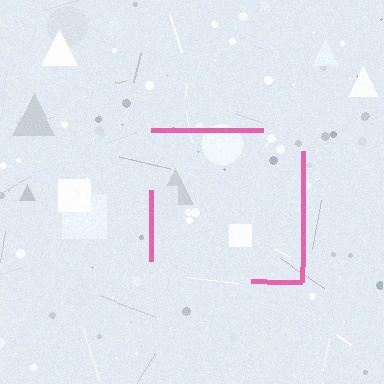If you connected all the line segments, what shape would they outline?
They would outline a square.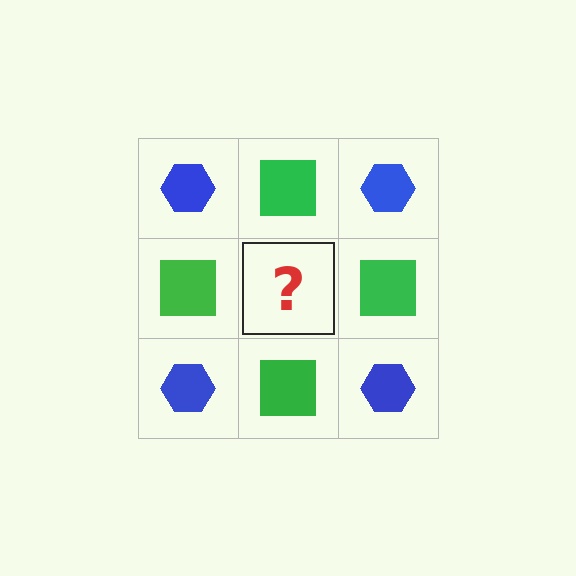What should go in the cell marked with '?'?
The missing cell should contain a blue hexagon.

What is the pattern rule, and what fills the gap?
The rule is that it alternates blue hexagon and green square in a checkerboard pattern. The gap should be filled with a blue hexagon.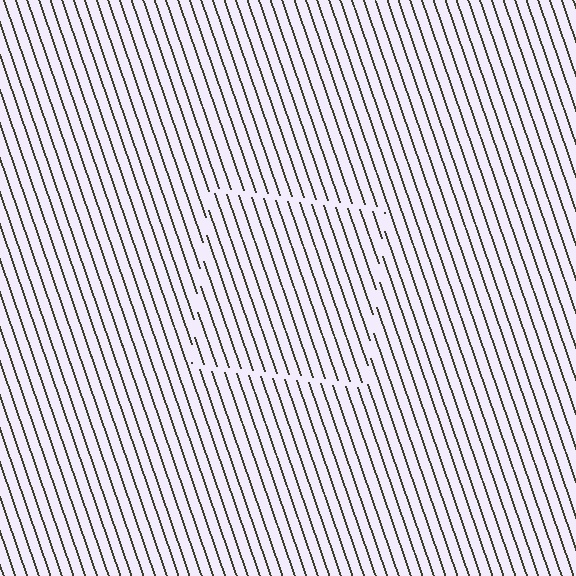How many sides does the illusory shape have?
4 sides — the line-ends trace a square.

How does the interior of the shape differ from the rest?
The interior of the shape contains the same grating, shifted by half a period — the contour is defined by the phase discontinuity where line-ends from the inner and outer gratings abut.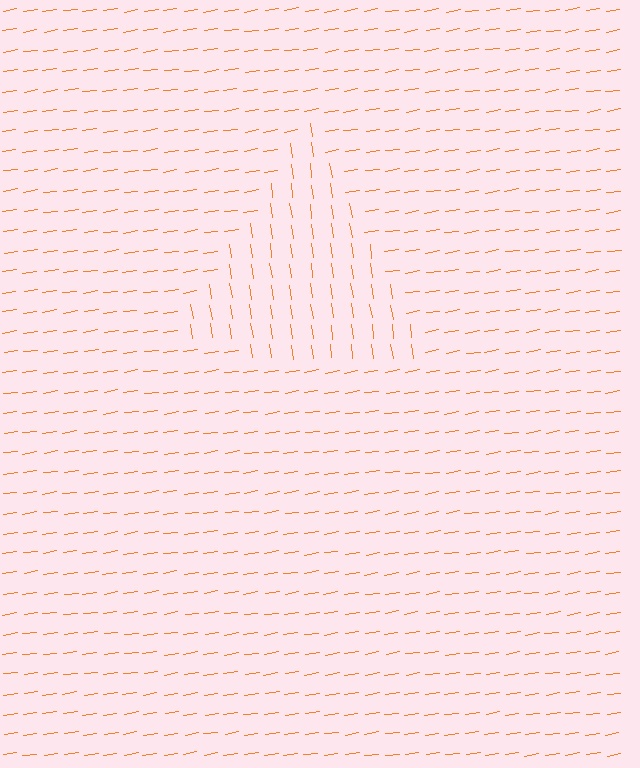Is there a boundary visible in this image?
Yes, there is a texture boundary formed by a change in line orientation.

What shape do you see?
I see a triangle.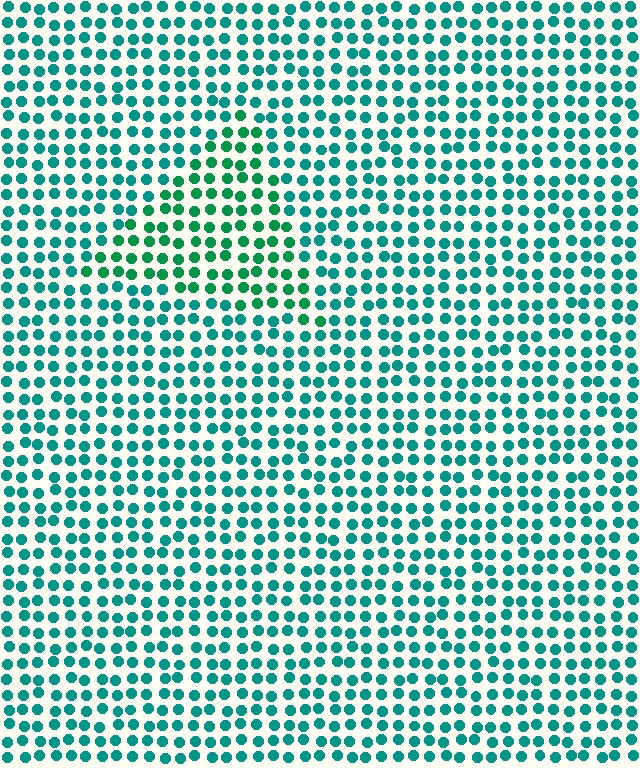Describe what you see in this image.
The image is filled with small teal elements in a uniform arrangement. A triangle-shaped region is visible where the elements are tinted to a slightly different hue, forming a subtle color boundary.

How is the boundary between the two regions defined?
The boundary is defined purely by a slight shift in hue (about 26 degrees). Spacing, size, and orientation are identical on both sides.